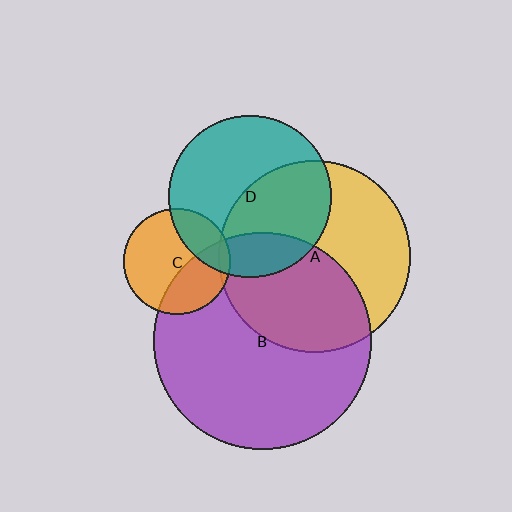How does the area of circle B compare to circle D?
Approximately 1.8 times.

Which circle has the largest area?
Circle B (purple).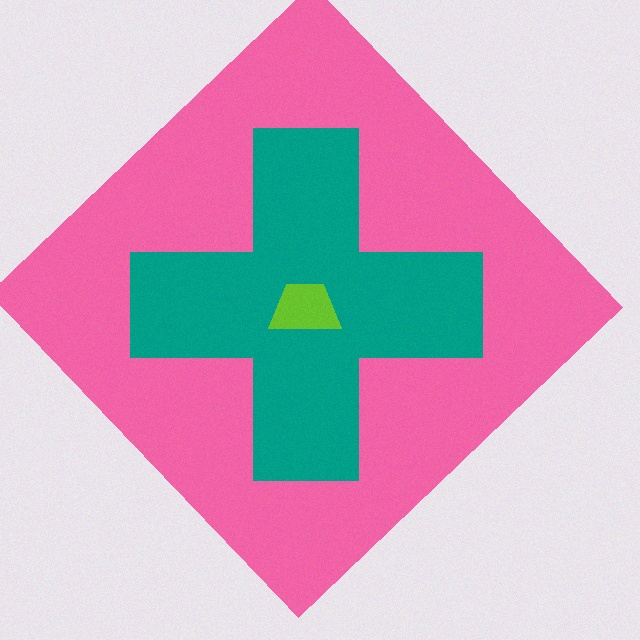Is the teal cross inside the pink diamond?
Yes.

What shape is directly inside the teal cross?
The lime trapezoid.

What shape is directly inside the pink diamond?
The teal cross.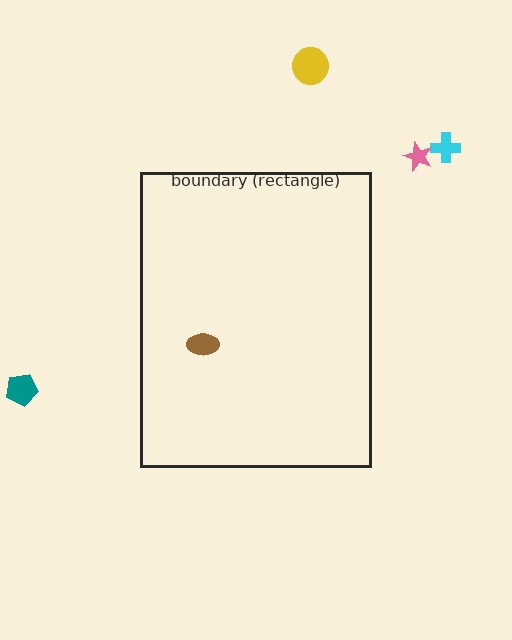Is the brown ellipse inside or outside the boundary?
Inside.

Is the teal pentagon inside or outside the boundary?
Outside.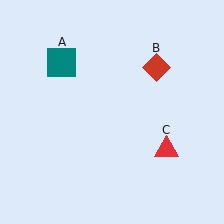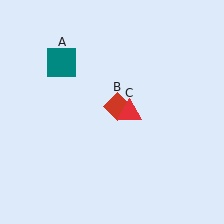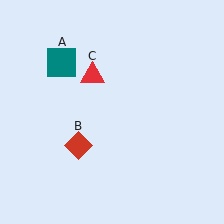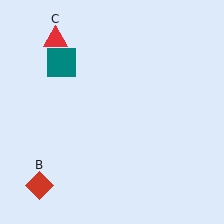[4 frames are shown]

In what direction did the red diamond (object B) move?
The red diamond (object B) moved down and to the left.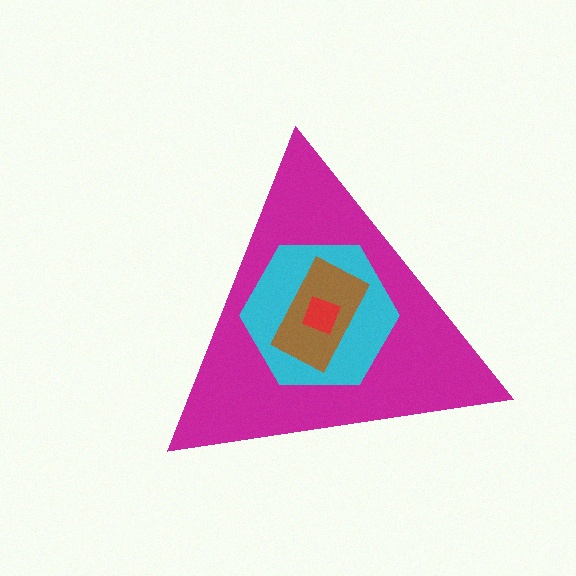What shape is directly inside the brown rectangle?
The red square.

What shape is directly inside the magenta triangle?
The cyan hexagon.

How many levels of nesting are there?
4.